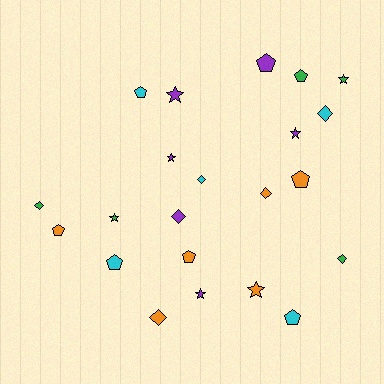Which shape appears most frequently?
Pentagon, with 8 objects.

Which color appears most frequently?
Orange, with 6 objects.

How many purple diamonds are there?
There is 1 purple diamond.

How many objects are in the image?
There are 22 objects.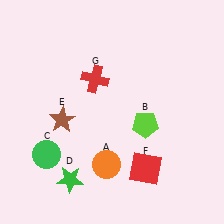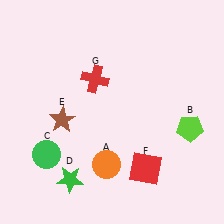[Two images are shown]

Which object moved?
The lime pentagon (B) moved right.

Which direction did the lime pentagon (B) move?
The lime pentagon (B) moved right.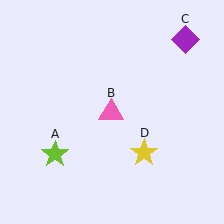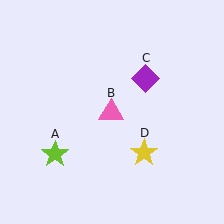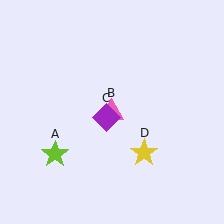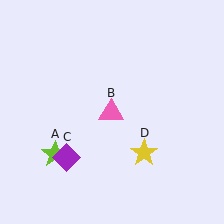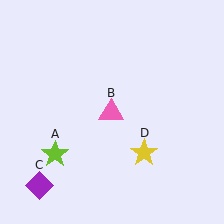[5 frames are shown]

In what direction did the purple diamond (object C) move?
The purple diamond (object C) moved down and to the left.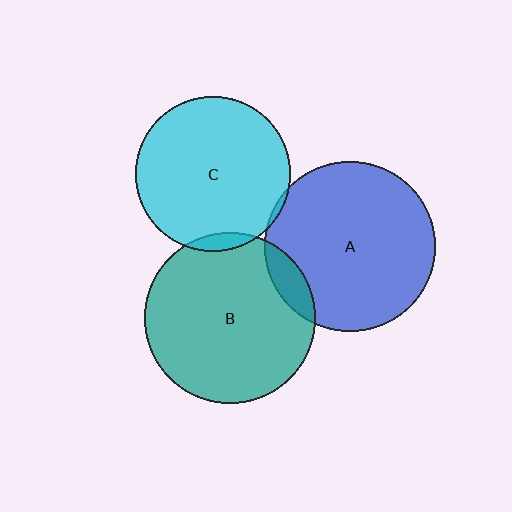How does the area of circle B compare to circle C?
Approximately 1.2 times.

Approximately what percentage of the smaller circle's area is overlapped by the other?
Approximately 5%.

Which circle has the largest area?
Circle B (teal).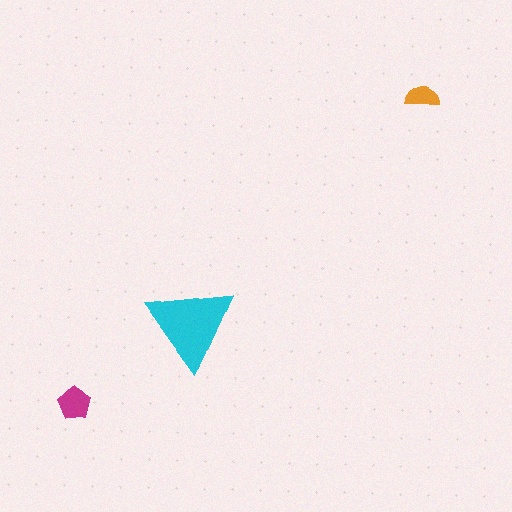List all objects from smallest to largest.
The orange semicircle, the magenta pentagon, the cyan triangle.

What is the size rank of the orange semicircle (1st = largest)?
3rd.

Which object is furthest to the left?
The magenta pentagon is leftmost.